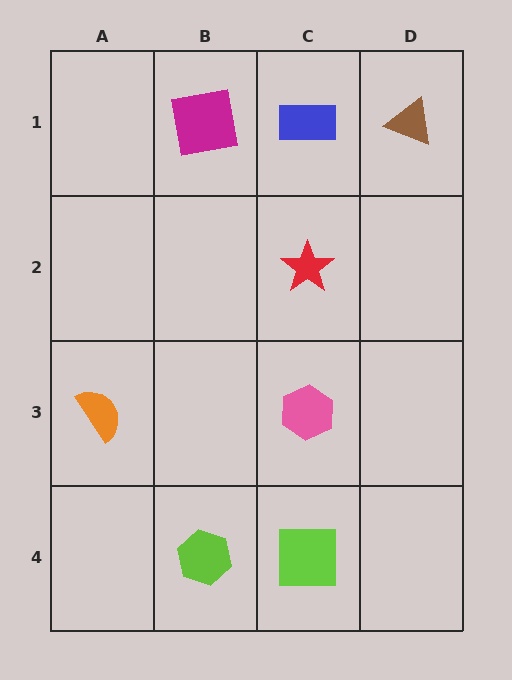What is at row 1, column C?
A blue rectangle.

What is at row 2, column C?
A red star.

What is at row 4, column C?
A lime square.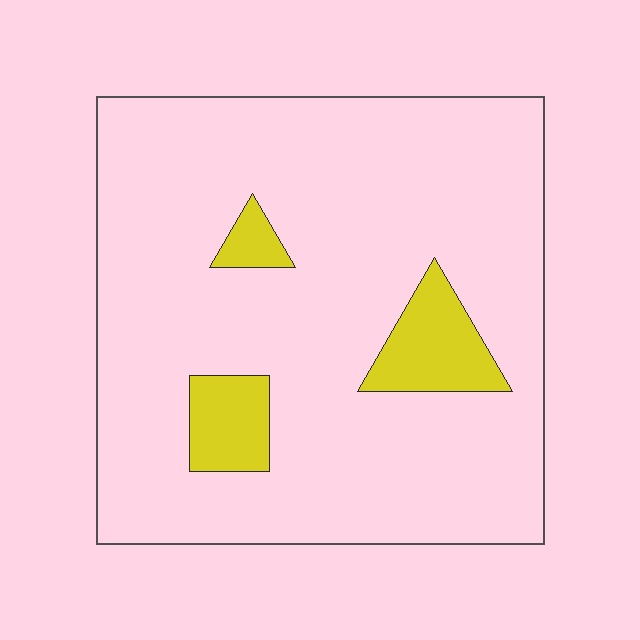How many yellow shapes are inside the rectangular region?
3.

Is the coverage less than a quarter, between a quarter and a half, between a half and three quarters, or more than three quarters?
Less than a quarter.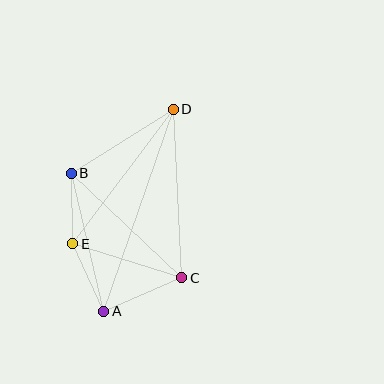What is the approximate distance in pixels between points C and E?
The distance between C and E is approximately 114 pixels.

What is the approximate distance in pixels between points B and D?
The distance between B and D is approximately 121 pixels.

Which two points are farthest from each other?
Points A and D are farthest from each other.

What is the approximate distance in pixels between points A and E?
The distance between A and E is approximately 74 pixels.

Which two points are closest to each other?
Points B and E are closest to each other.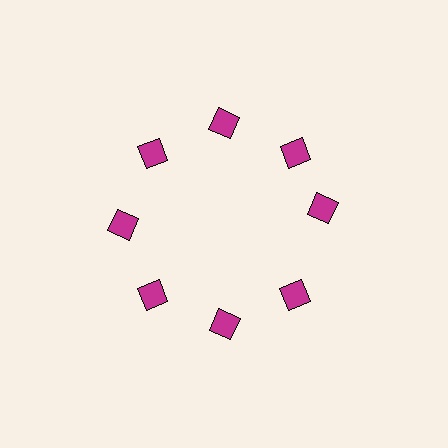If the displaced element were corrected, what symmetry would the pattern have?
It would have 8-fold rotational symmetry — the pattern would map onto itself every 45 degrees.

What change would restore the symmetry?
The symmetry would be restored by rotating it back into even spacing with its neighbors so that all 8 squares sit at equal angles and equal distance from the center.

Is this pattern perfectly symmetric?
No. The 8 magenta squares are arranged in a ring, but one element near the 3 o'clock position is rotated out of alignment along the ring, breaking the 8-fold rotational symmetry.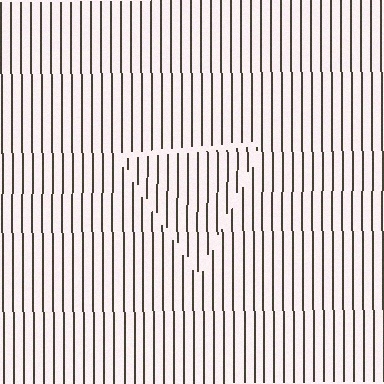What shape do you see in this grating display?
An illusory triangle. The interior of the shape contains the same grating, shifted by half a period — the contour is defined by the phase discontinuity where line-ends from the inner and outer gratings abut.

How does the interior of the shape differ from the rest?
The interior of the shape contains the same grating, shifted by half a period — the contour is defined by the phase discontinuity where line-ends from the inner and outer gratings abut.